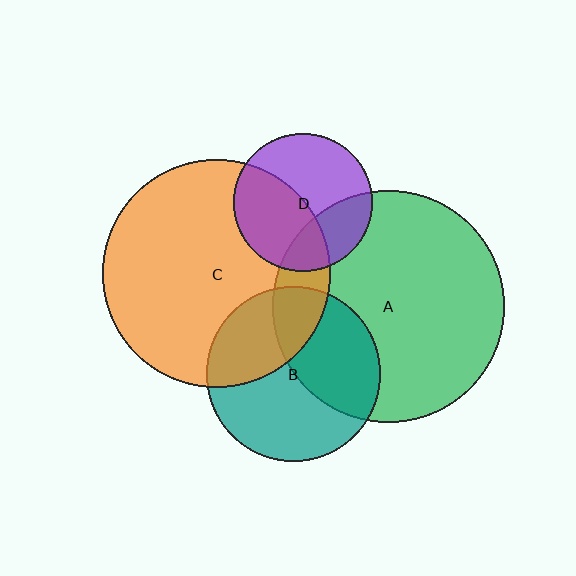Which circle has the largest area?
Circle A (green).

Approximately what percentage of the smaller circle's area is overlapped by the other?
Approximately 30%.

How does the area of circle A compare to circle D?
Approximately 2.8 times.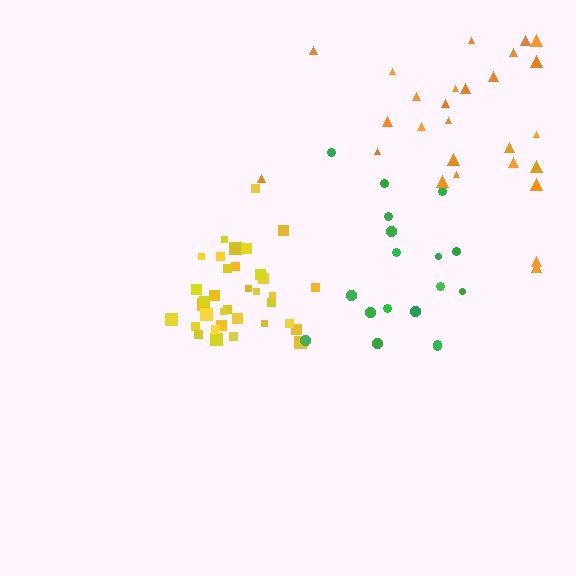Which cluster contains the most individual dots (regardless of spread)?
Yellow (35).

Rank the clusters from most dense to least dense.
yellow, green, orange.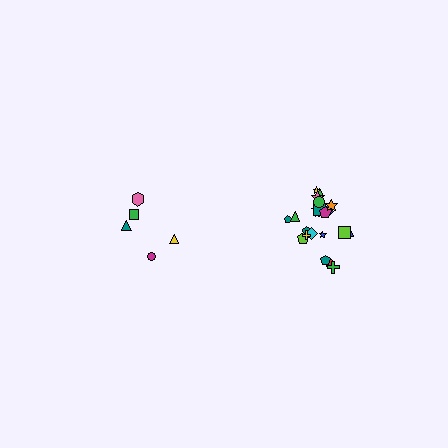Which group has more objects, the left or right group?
The right group.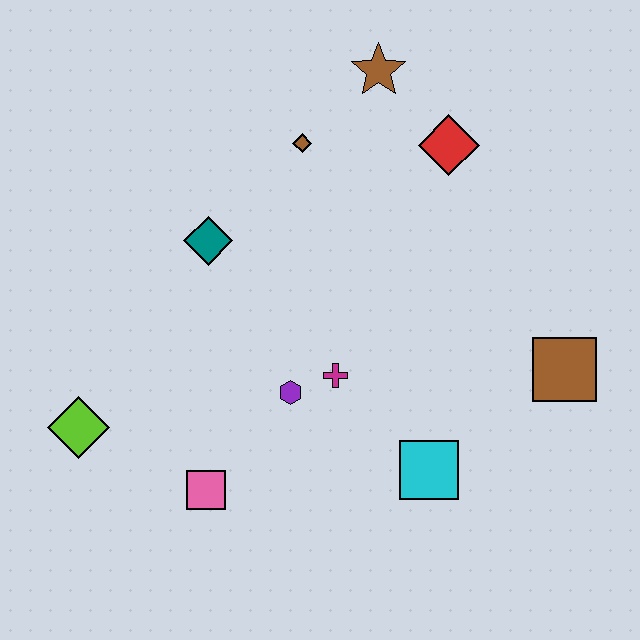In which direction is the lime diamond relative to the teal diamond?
The lime diamond is below the teal diamond.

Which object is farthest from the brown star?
The lime diamond is farthest from the brown star.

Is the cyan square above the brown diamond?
No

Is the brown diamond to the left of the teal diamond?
No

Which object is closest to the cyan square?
The magenta cross is closest to the cyan square.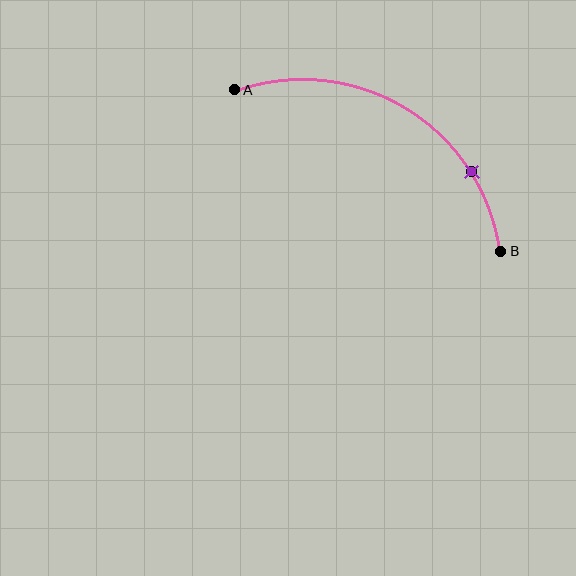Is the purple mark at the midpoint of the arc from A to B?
No. The purple mark lies on the arc but is closer to endpoint B. The arc midpoint would be at the point on the curve equidistant along the arc from both A and B.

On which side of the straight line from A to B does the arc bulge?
The arc bulges above the straight line connecting A and B.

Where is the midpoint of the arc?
The arc midpoint is the point on the curve farthest from the straight line joining A and B. It sits above that line.